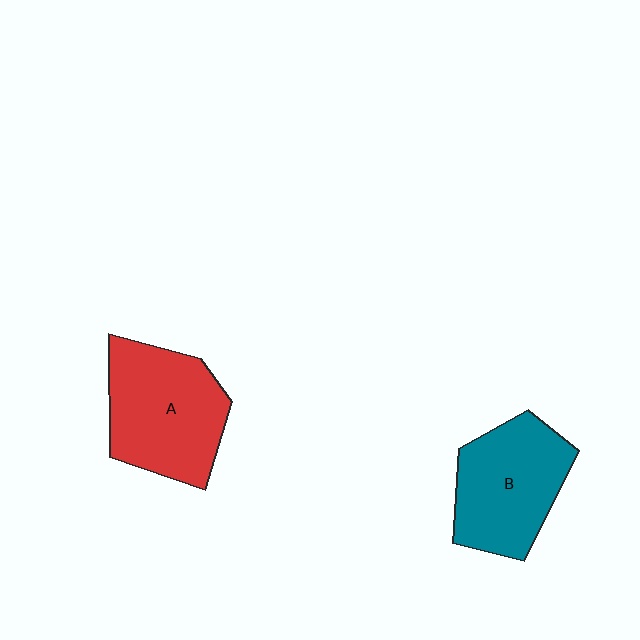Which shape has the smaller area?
Shape B (teal).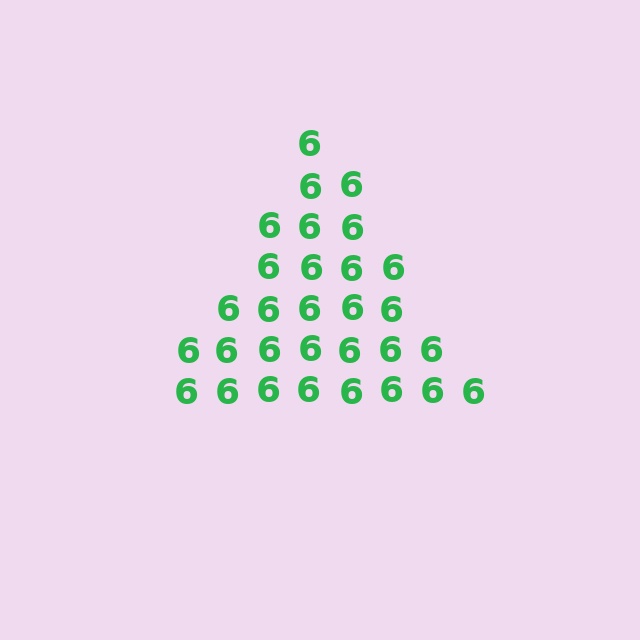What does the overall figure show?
The overall figure shows a triangle.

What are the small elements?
The small elements are digit 6's.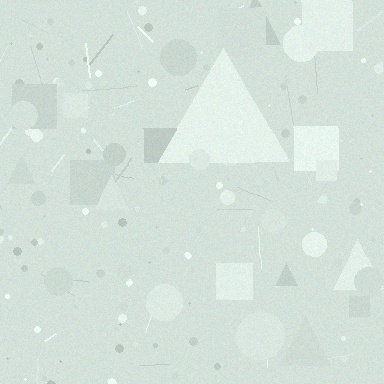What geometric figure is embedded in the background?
A triangle is embedded in the background.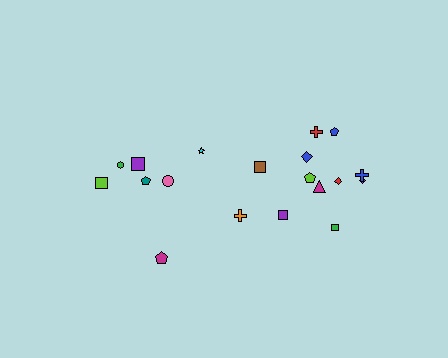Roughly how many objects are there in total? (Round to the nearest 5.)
Roughly 20 objects in total.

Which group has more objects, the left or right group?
The right group.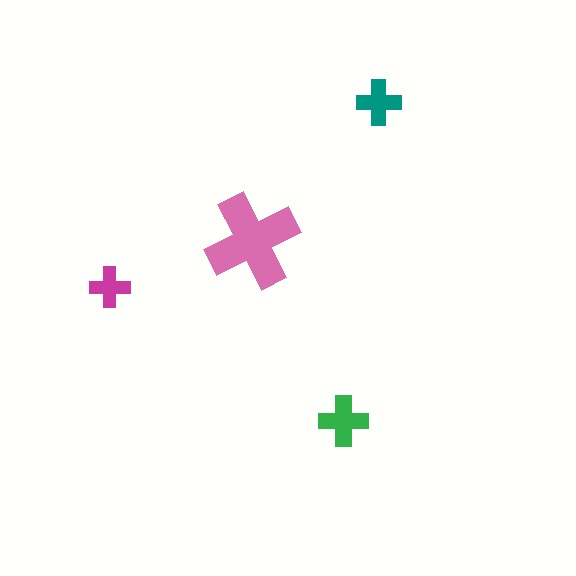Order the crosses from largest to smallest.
the pink one, the green one, the teal one, the magenta one.